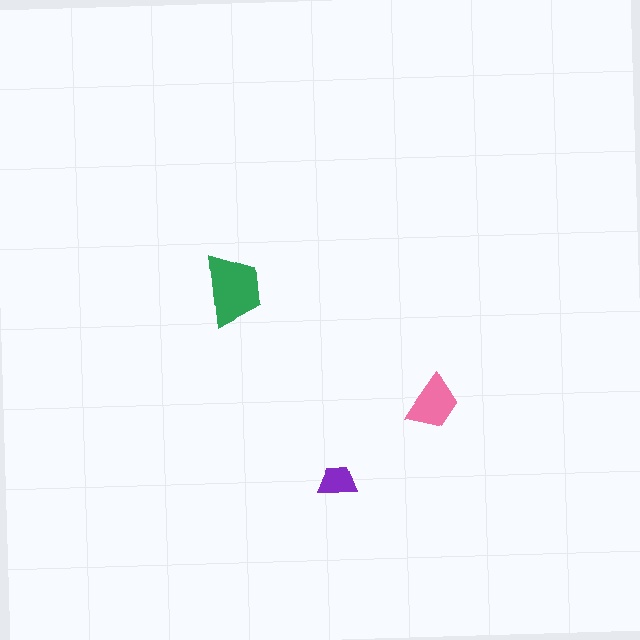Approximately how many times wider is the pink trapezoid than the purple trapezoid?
About 1.5 times wider.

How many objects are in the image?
There are 3 objects in the image.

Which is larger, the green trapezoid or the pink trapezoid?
The green one.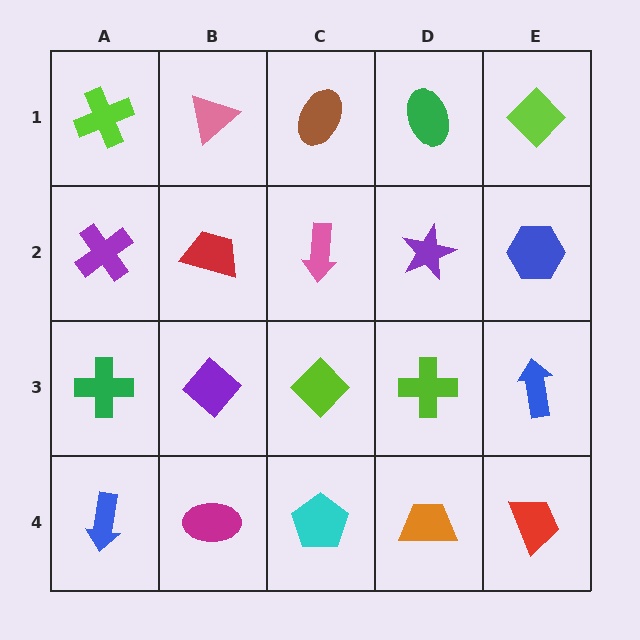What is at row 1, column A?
A lime cross.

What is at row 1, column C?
A brown ellipse.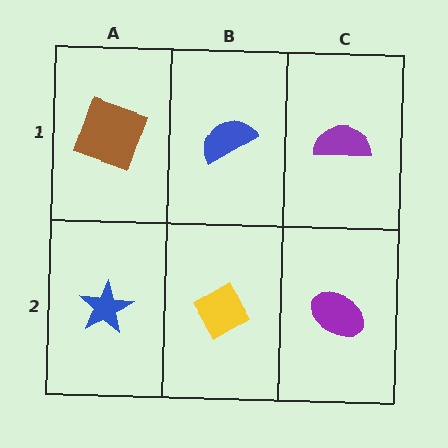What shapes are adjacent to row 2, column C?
A purple semicircle (row 1, column C), a yellow diamond (row 2, column B).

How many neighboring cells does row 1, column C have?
2.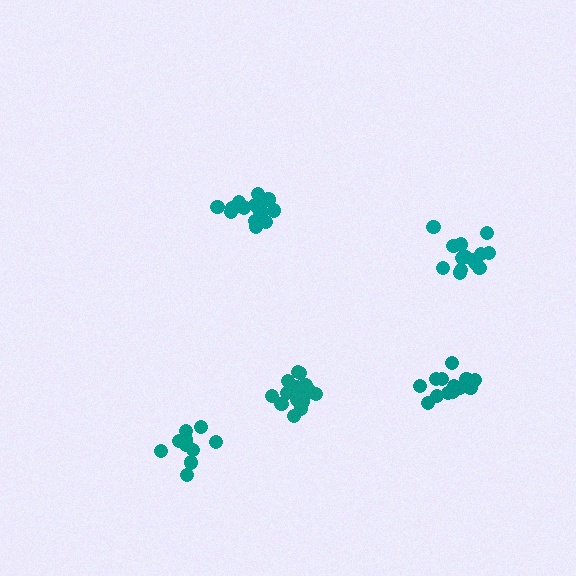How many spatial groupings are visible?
There are 5 spatial groupings.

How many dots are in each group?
Group 1: 18 dots, Group 2: 14 dots, Group 3: 18 dots, Group 4: 14 dots, Group 5: 12 dots (76 total).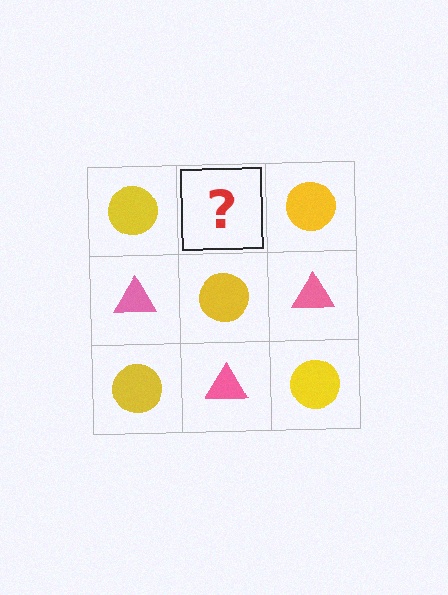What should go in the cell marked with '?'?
The missing cell should contain a pink triangle.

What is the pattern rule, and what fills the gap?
The rule is that it alternates yellow circle and pink triangle in a checkerboard pattern. The gap should be filled with a pink triangle.